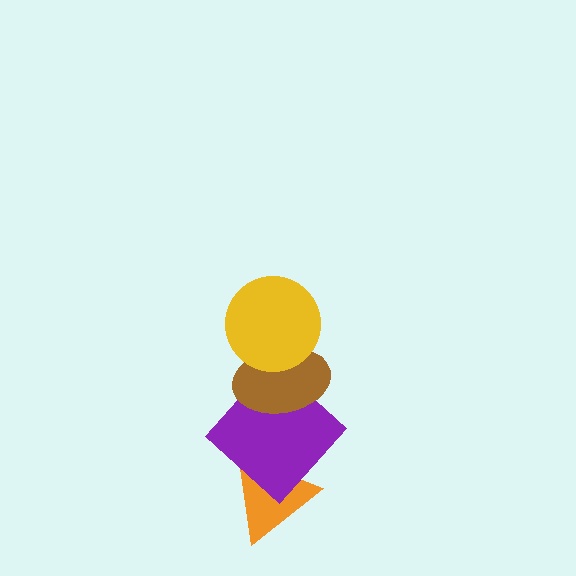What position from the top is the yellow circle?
The yellow circle is 1st from the top.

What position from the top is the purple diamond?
The purple diamond is 3rd from the top.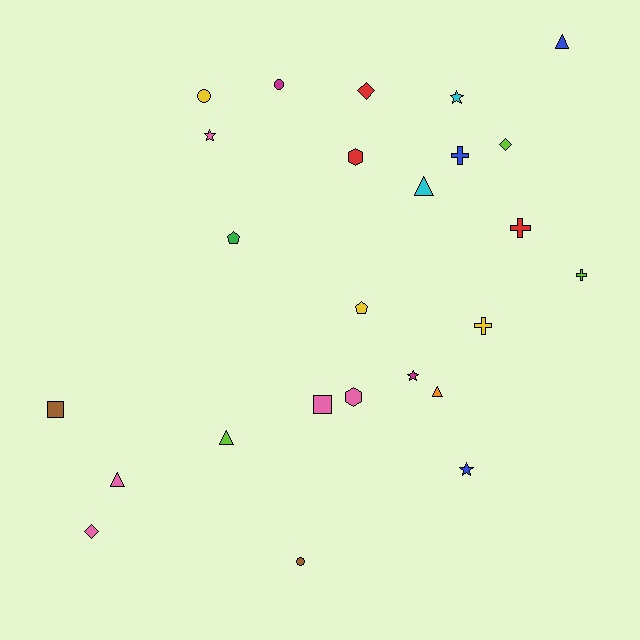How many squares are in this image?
There are 2 squares.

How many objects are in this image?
There are 25 objects.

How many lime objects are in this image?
There are 3 lime objects.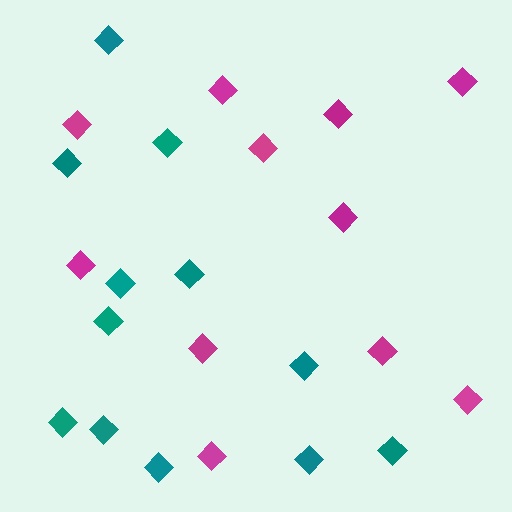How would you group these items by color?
There are 2 groups: one group of teal diamonds (12) and one group of magenta diamonds (11).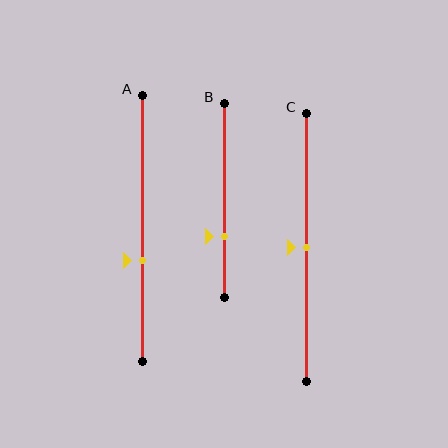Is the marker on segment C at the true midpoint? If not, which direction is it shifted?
Yes, the marker on segment C is at the true midpoint.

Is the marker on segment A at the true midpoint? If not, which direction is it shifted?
No, the marker on segment A is shifted downward by about 12% of the segment length.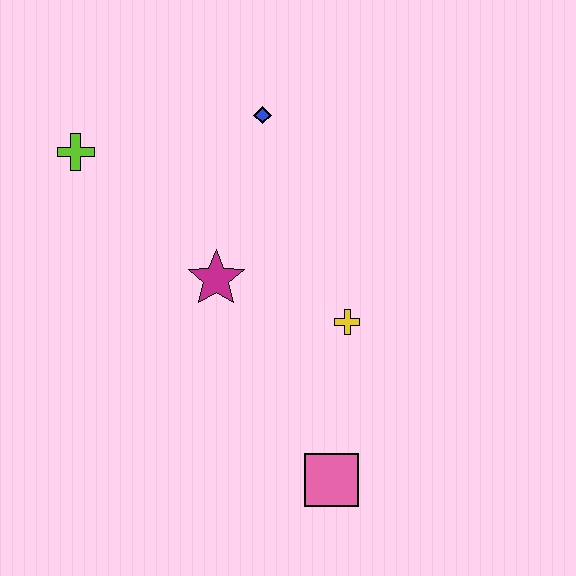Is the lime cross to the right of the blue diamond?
No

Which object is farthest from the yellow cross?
The lime cross is farthest from the yellow cross.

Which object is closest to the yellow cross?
The magenta star is closest to the yellow cross.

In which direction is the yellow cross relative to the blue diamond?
The yellow cross is below the blue diamond.